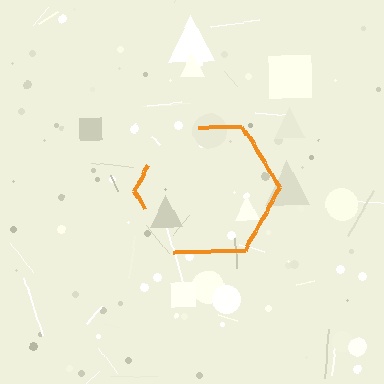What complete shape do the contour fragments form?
The contour fragments form a hexagon.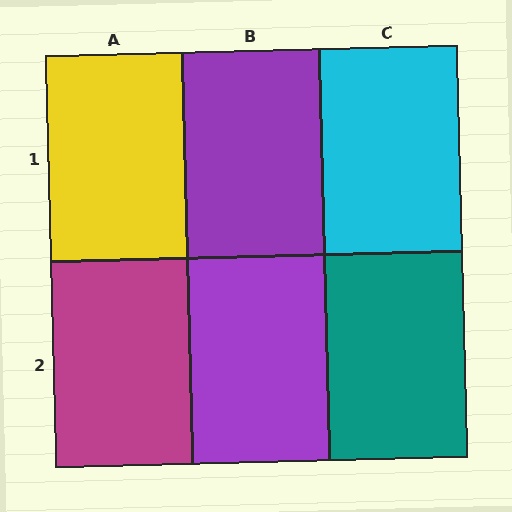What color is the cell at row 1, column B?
Purple.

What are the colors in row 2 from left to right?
Magenta, purple, teal.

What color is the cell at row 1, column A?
Yellow.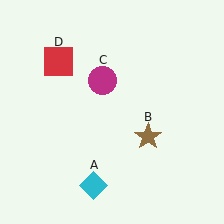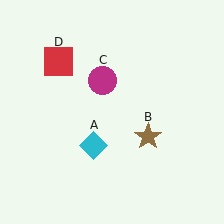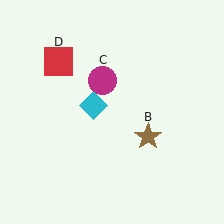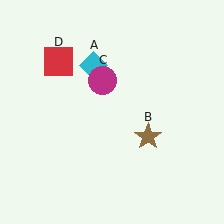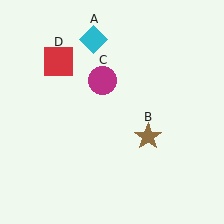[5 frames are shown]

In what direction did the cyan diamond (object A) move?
The cyan diamond (object A) moved up.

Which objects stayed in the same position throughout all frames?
Brown star (object B) and magenta circle (object C) and red square (object D) remained stationary.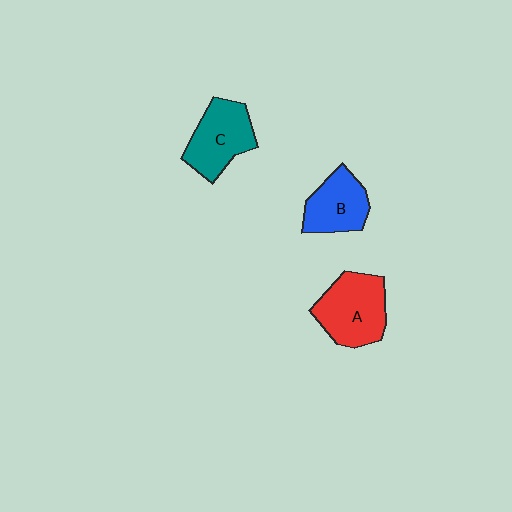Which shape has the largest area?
Shape A (red).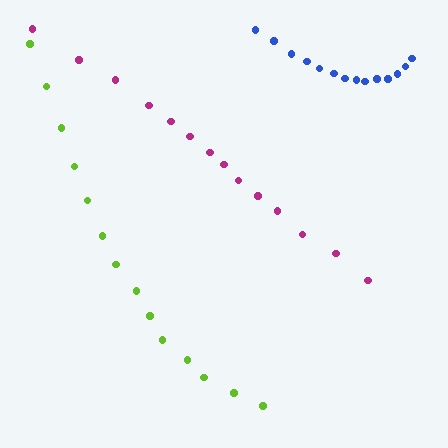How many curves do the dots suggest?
There are 3 distinct paths.